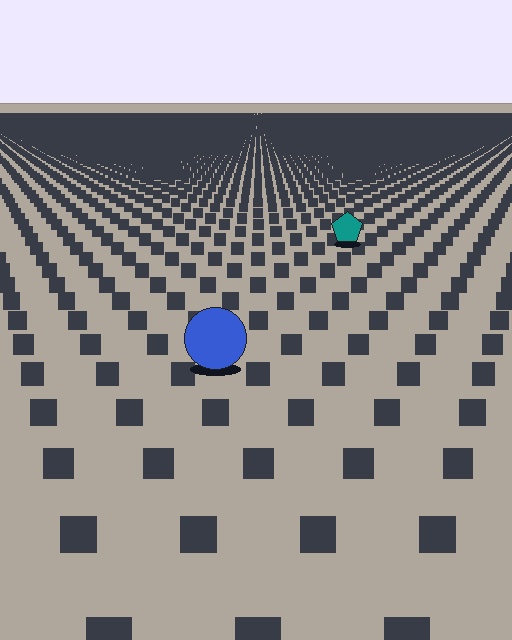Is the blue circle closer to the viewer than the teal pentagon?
Yes. The blue circle is closer — you can tell from the texture gradient: the ground texture is coarser near it.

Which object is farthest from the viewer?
The teal pentagon is farthest from the viewer. It appears smaller and the ground texture around it is denser.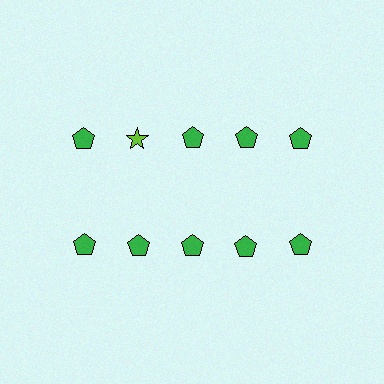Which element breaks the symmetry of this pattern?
The lime star in the top row, second from left column breaks the symmetry. All other shapes are green pentagons.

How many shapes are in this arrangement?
There are 10 shapes arranged in a grid pattern.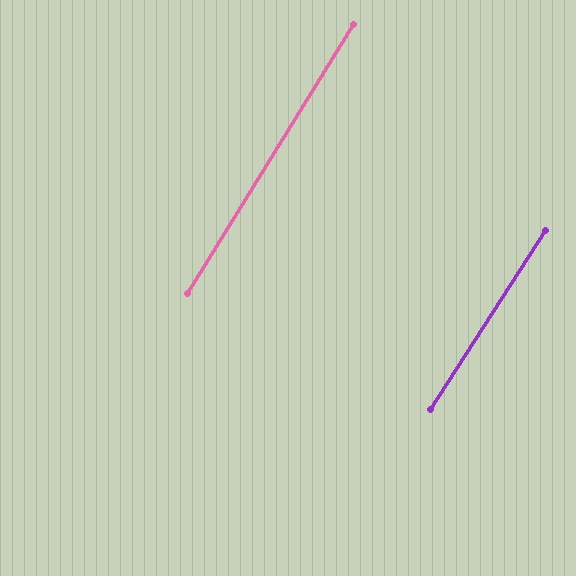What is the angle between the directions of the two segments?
Approximately 1 degree.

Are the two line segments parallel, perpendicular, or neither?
Parallel — their directions differ by only 1.3°.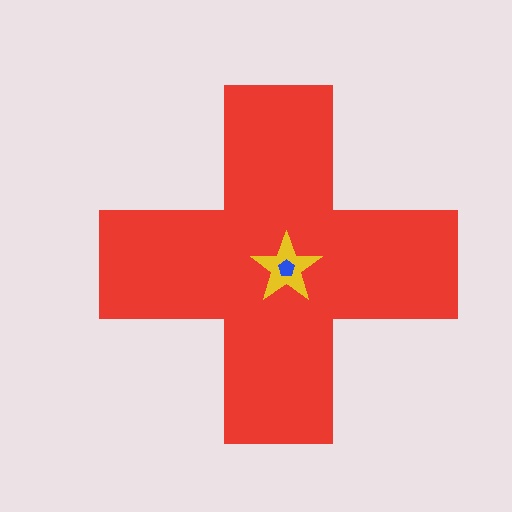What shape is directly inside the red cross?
The yellow star.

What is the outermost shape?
The red cross.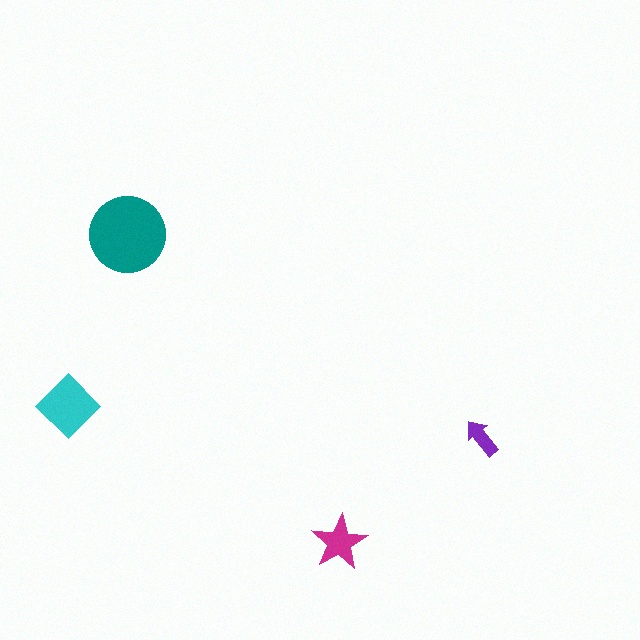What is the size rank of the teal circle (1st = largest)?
1st.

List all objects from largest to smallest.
The teal circle, the cyan diamond, the magenta star, the purple arrow.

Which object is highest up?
The teal circle is topmost.